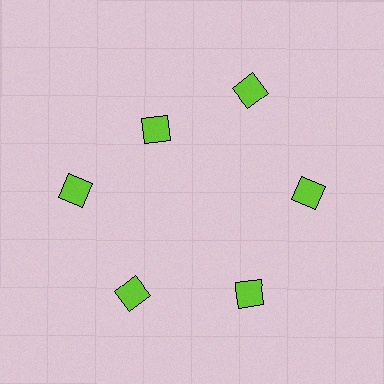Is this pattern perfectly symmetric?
No. The 6 lime diamonds are arranged in a ring, but one element near the 11 o'clock position is pulled inward toward the center, breaking the 6-fold rotational symmetry.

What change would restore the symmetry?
The symmetry would be restored by moving it outward, back onto the ring so that all 6 diamonds sit at equal angles and equal distance from the center.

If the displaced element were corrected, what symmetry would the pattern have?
It would have 6-fold rotational symmetry — the pattern would map onto itself every 60 degrees.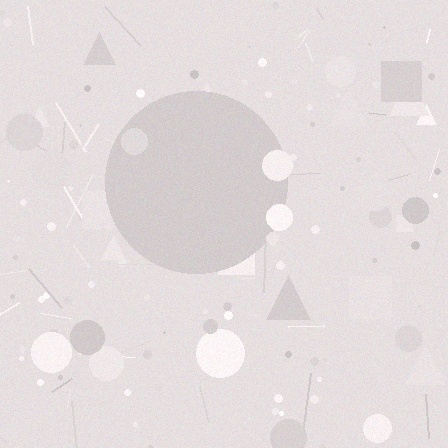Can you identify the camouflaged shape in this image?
The camouflaged shape is a circle.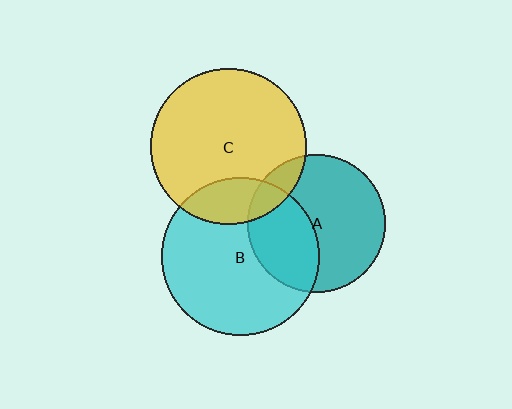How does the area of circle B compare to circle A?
Approximately 1.3 times.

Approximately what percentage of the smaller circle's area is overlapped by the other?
Approximately 35%.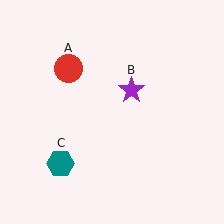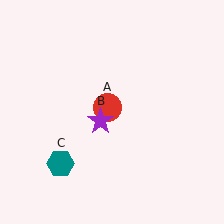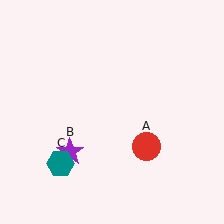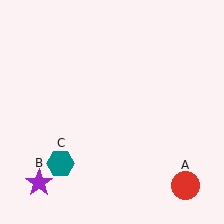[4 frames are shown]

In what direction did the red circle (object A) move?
The red circle (object A) moved down and to the right.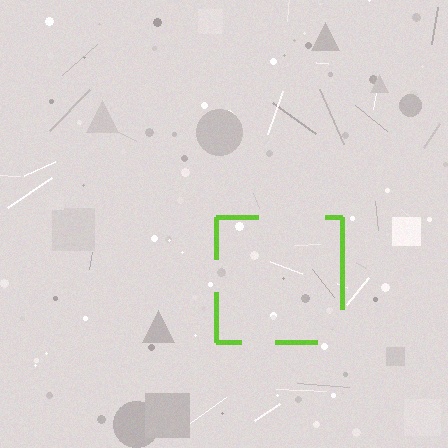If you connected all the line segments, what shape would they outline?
They would outline a square.